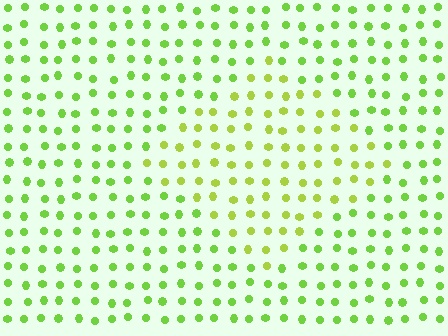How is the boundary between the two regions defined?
The boundary is defined purely by a slight shift in hue (about 23 degrees). Spacing, size, and orientation are identical on both sides.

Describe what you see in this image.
The image is filled with small lime elements in a uniform arrangement. A diamond-shaped region is visible where the elements are tinted to a slightly different hue, forming a subtle color boundary.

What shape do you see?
I see a diamond.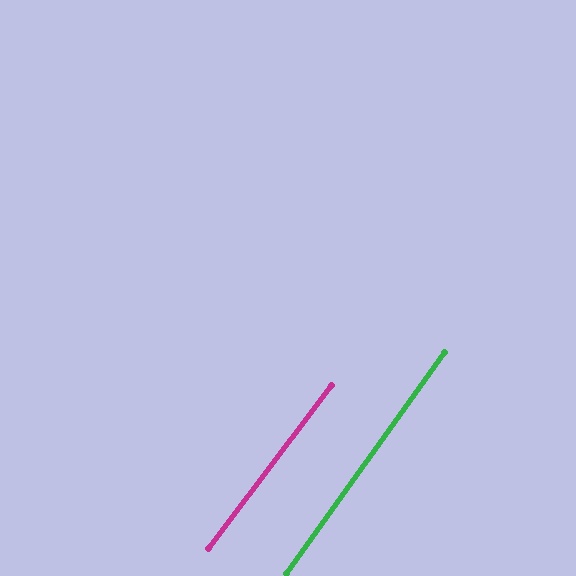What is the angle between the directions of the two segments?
Approximately 2 degrees.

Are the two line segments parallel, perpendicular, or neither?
Parallel — their directions differ by only 1.7°.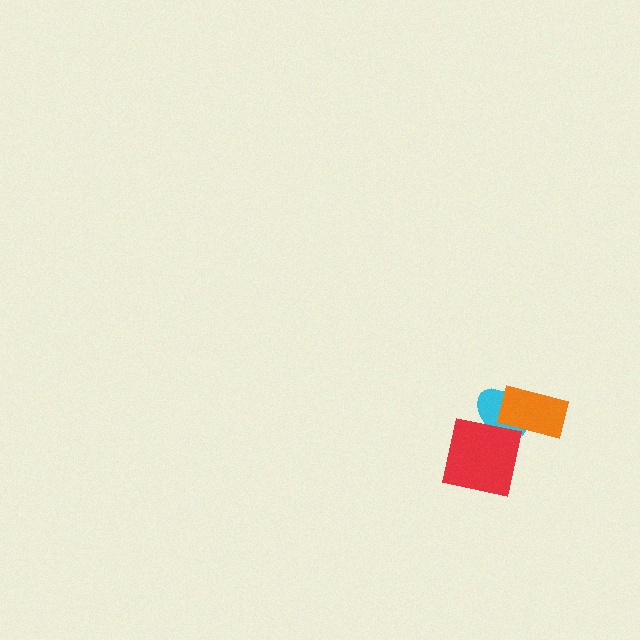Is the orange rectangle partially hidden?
No, no other shape covers it.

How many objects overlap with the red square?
2 objects overlap with the red square.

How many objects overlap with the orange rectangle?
2 objects overlap with the orange rectangle.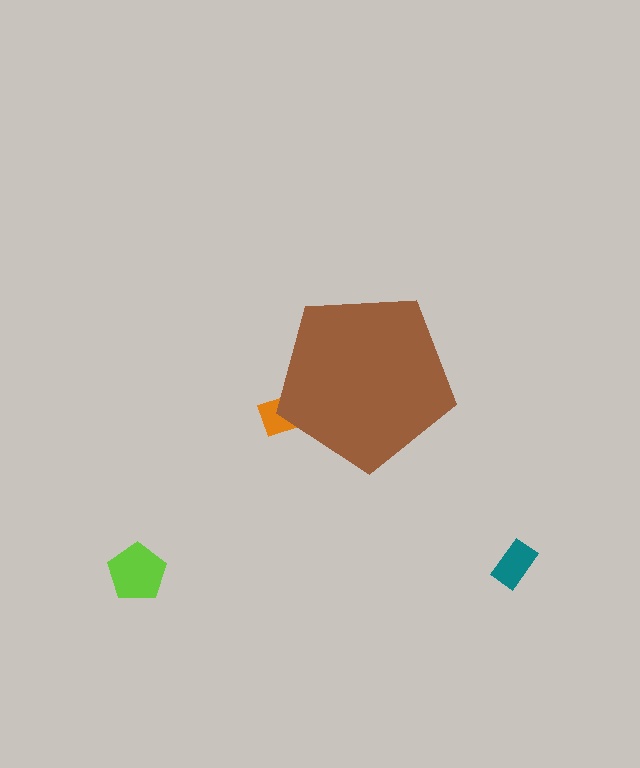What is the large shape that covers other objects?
A brown pentagon.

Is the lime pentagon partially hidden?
No, the lime pentagon is fully visible.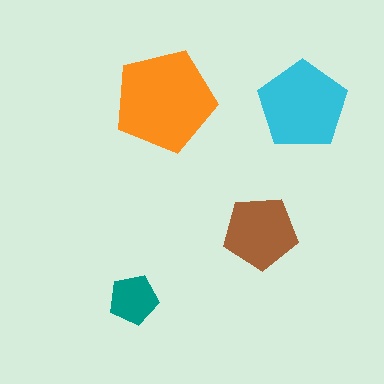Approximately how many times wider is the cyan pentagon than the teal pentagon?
About 2 times wider.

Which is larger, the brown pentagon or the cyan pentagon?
The cyan one.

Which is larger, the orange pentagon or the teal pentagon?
The orange one.